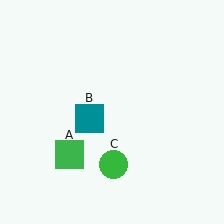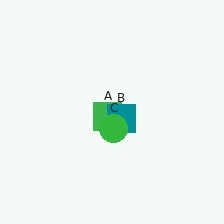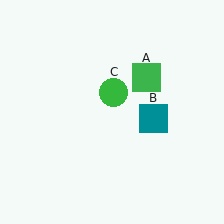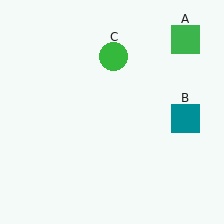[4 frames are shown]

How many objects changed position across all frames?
3 objects changed position: green square (object A), teal square (object B), green circle (object C).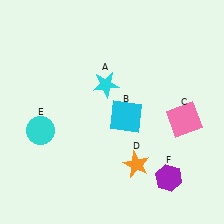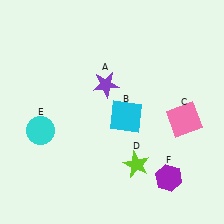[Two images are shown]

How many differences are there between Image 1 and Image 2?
There are 2 differences between the two images.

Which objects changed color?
A changed from cyan to purple. D changed from orange to lime.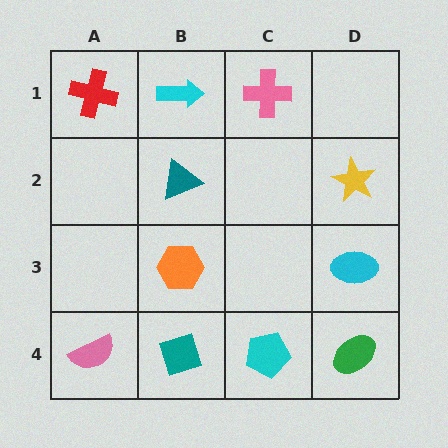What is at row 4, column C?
A cyan pentagon.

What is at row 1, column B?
A cyan arrow.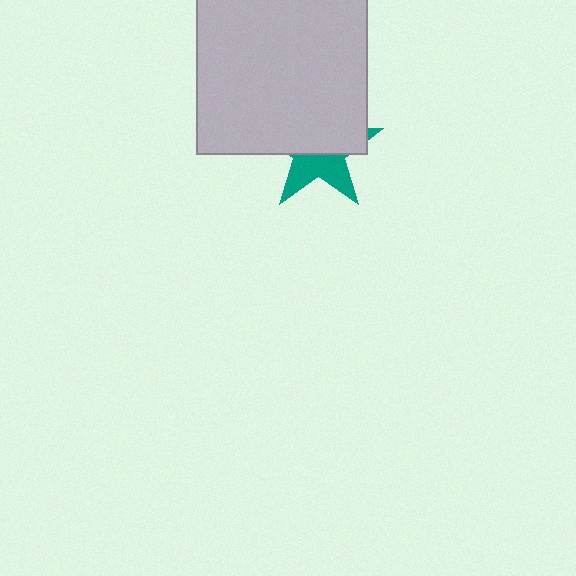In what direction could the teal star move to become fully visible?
The teal star could move down. That would shift it out from behind the light gray rectangle entirely.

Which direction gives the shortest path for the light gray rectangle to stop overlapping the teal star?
Moving up gives the shortest separation.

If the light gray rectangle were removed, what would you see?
You would see the complete teal star.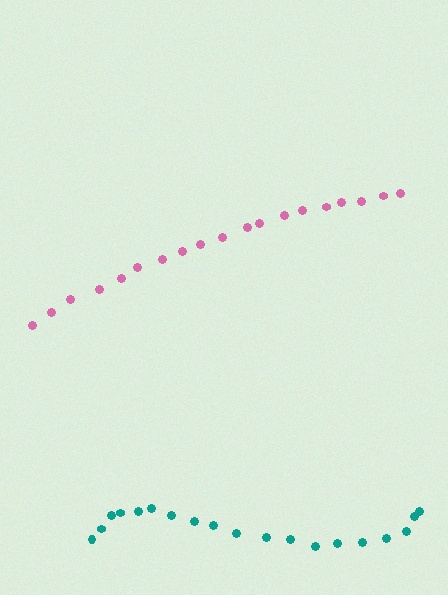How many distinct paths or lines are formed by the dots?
There are 2 distinct paths.